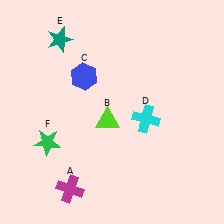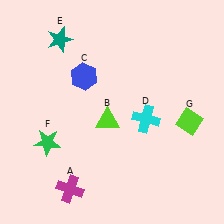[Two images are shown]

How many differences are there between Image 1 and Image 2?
There is 1 difference between the two images.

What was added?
A lime diamond (G) was added in Image 2.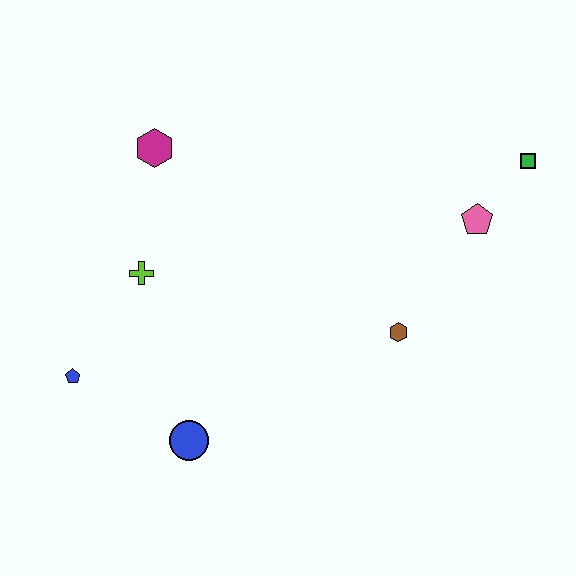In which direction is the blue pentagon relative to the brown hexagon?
The blue pentagon is to the left of the brown hexagon.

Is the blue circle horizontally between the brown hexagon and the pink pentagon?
No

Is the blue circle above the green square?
No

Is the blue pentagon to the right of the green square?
No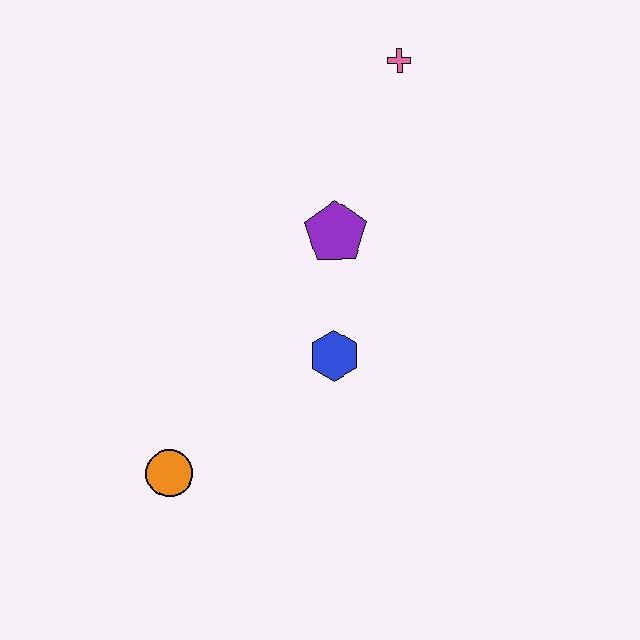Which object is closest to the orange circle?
The blue hexagon is closest to the orange circle.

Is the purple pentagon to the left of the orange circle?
No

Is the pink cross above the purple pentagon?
Yes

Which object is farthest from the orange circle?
The pink cross is farthest from the orange circle.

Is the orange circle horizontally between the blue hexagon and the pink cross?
No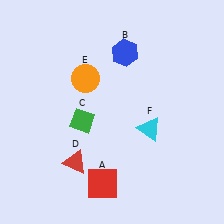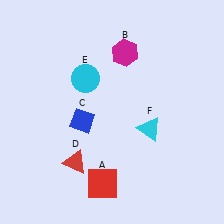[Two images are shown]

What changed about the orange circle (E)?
In Image 1, E is orange. In Image 2, it changed to cyan.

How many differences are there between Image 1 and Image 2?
There are 3 differences between the two images.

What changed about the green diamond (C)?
In Image 1, C is green. In Image 2, it changed to blue.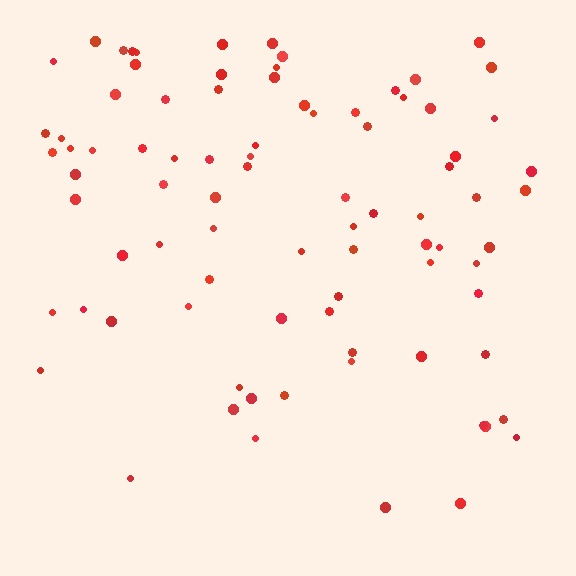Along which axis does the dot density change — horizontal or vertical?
Vertical.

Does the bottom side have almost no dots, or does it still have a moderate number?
Still a moderate number, just noticeably fewer than the top.